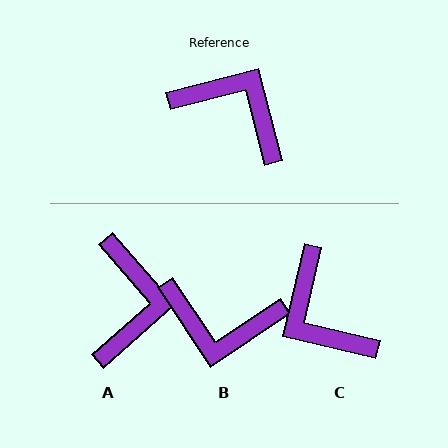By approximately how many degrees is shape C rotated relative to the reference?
Approximately 152 degrees counter-clockwise.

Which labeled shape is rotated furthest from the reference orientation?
B, about 161 degrees away.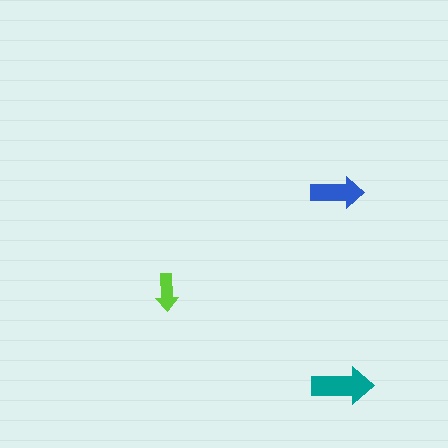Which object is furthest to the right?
The teal arrow is rightmost.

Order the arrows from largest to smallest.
the teal one, the blue one, the lime one.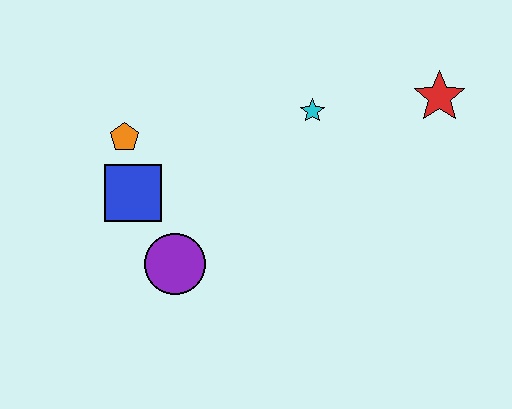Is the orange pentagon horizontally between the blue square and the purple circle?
No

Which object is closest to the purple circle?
The blue square is closest to the purple circle.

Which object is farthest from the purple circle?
The red star is farthest from the purple circle.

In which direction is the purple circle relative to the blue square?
The purple circle is below the blue square.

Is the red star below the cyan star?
No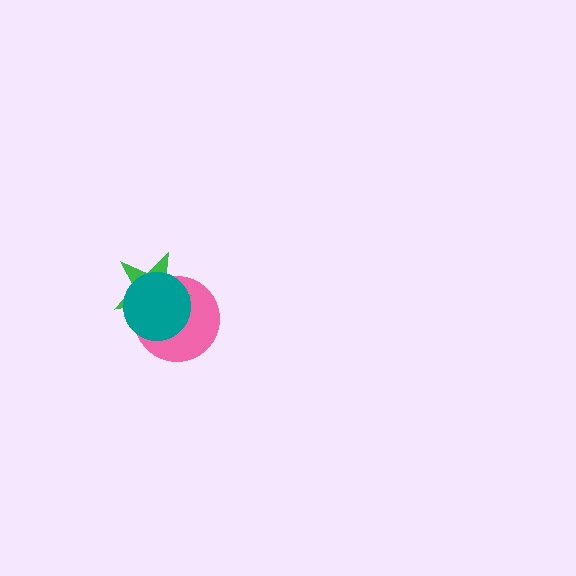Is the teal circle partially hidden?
No, no other shape covers it.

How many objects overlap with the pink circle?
2 objects overlap with the pink circle.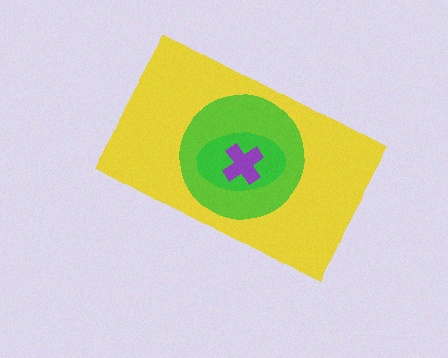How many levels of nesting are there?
4.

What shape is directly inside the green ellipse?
The purple cross.